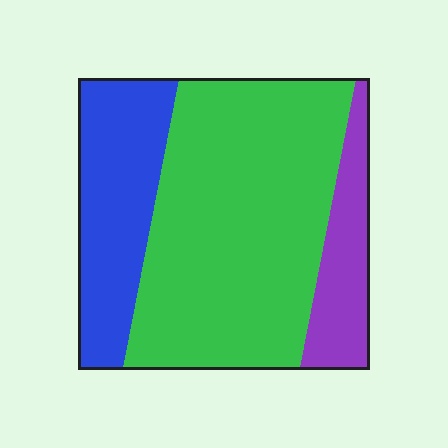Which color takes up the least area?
Purple, at roughly 15%.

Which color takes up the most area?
Green, at roughly 60%.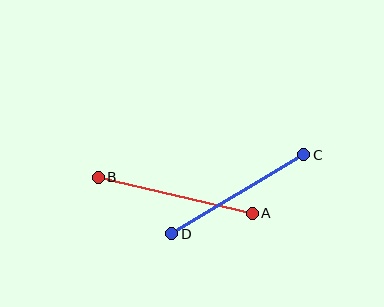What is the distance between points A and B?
The distance is approximately 158 pixels.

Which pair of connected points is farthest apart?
Points A and B are farthest apart.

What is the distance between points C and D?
The distance is approximately 154 pixels.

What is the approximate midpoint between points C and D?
The midpoint is at approximately (238, 194) pixels.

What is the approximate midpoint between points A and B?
The midpoint is at approximately (175, 195) pixels.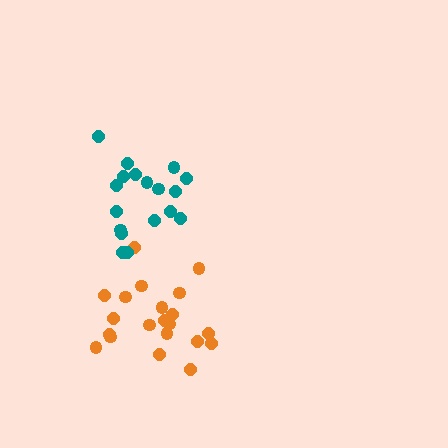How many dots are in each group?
Group 1: 21 dots, Group 2: 18 dots (39 total).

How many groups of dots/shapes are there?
There are 2 groups.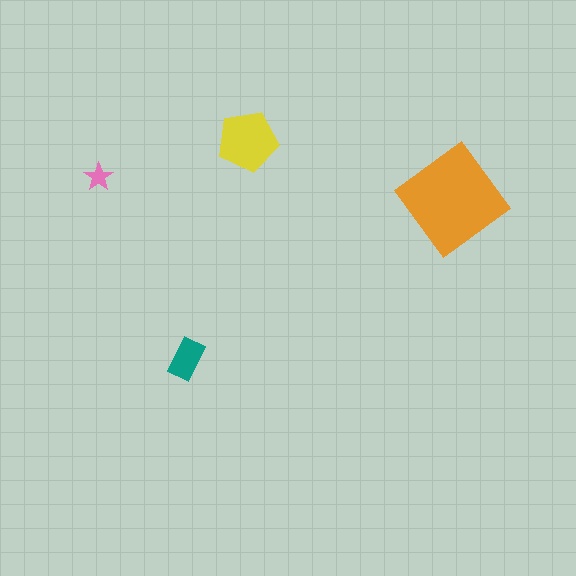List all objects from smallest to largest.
The pink star, the teal rectangle, the yellow pentagon, the orange diamond.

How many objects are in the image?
There are 4 objects in the image.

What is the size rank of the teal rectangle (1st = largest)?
3rd.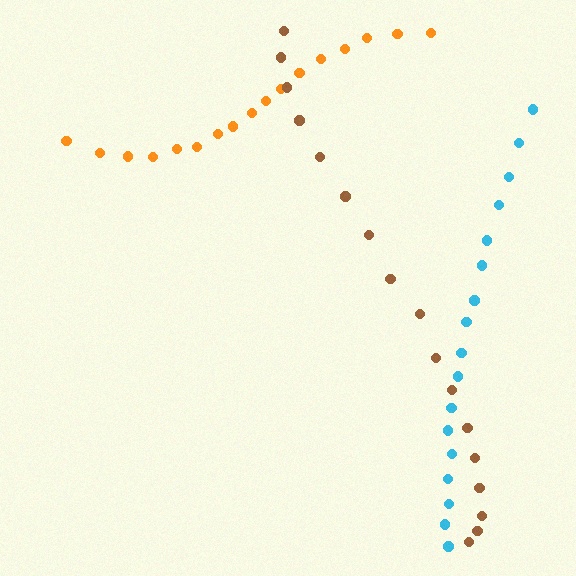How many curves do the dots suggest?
There are 3 distinct paths.